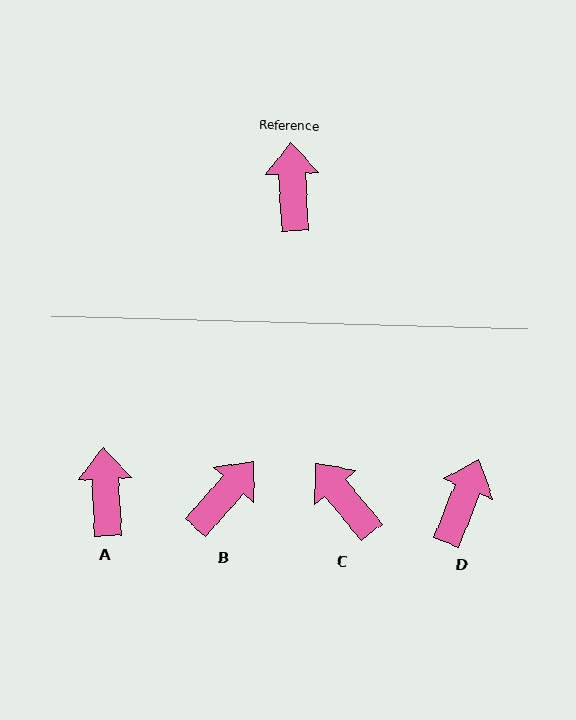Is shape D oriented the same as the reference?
No, it is off by about 25 degrees.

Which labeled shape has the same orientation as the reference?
A.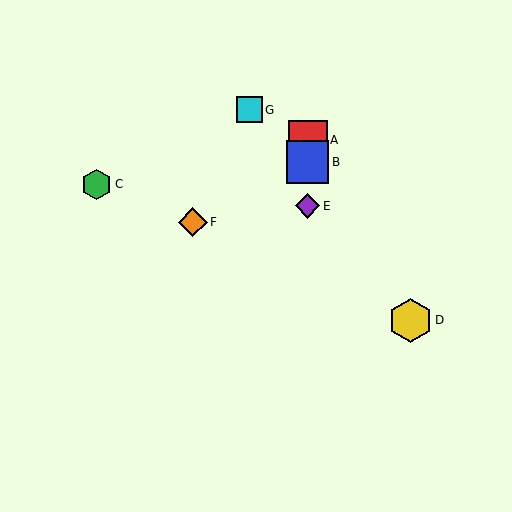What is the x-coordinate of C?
Object C is at x≈97.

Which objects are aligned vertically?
Objects A, B, E are aligned vertically.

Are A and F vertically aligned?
No, A is at x≈308 and F is at x≈193.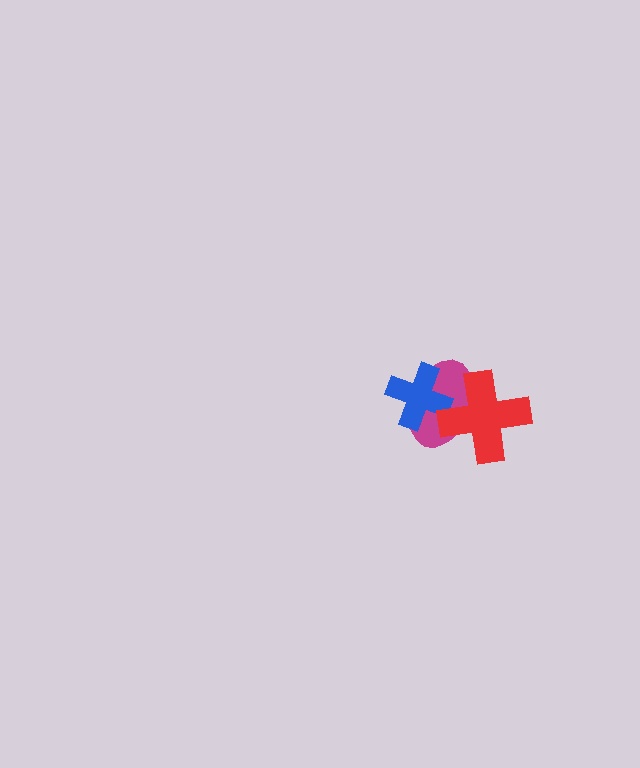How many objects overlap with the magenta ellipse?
2 objects overlap with the magenta ellipse.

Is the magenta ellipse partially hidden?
Yes, it is partially covered by another shape.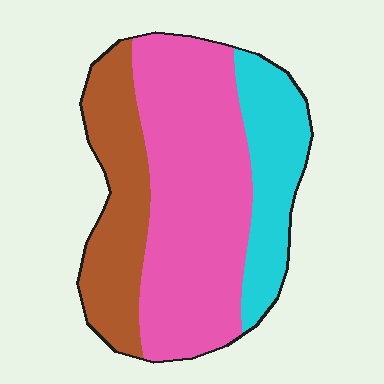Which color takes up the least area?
Cyan, at roughly 20%.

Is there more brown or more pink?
Pink.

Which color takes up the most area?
Pink, at roughly 55%.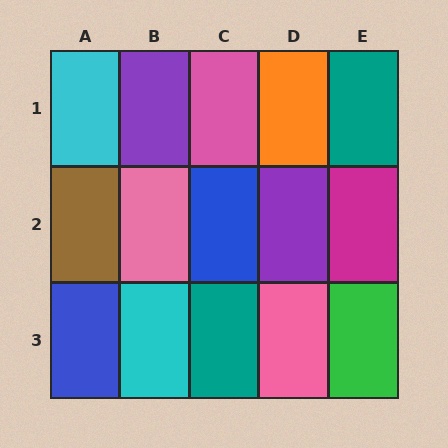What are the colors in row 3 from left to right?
Blue, cyan, teal, pink, green.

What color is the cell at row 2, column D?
Purple.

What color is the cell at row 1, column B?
Purple.